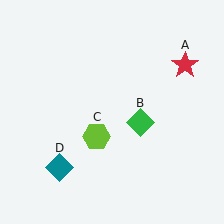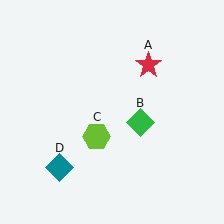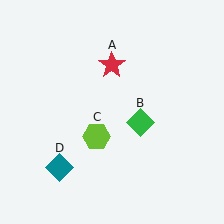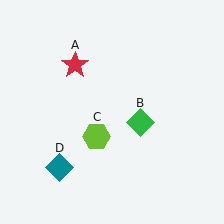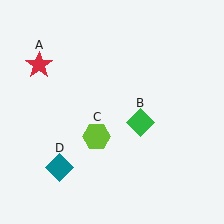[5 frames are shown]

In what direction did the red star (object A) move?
The red star (object A) moved left.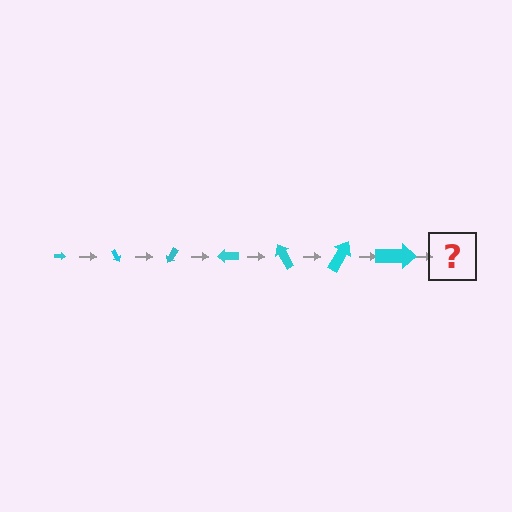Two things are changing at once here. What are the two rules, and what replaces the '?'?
The two rules are that the arrow grows larger each step and it rotates 60 degrees each step. The '?' should be an arrow, larger than the previous one and rotated 420 degrees from the start.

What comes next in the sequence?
The next element should be an arrow, larger than the previous one and rotated 420 degrees from the start.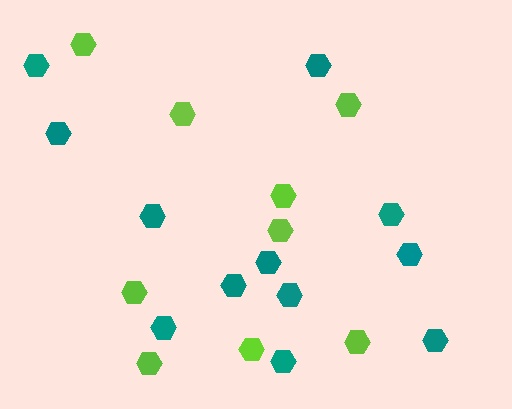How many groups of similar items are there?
There are 2 groups: one group of lime hexagons (9) and one group of teal hexagons (12).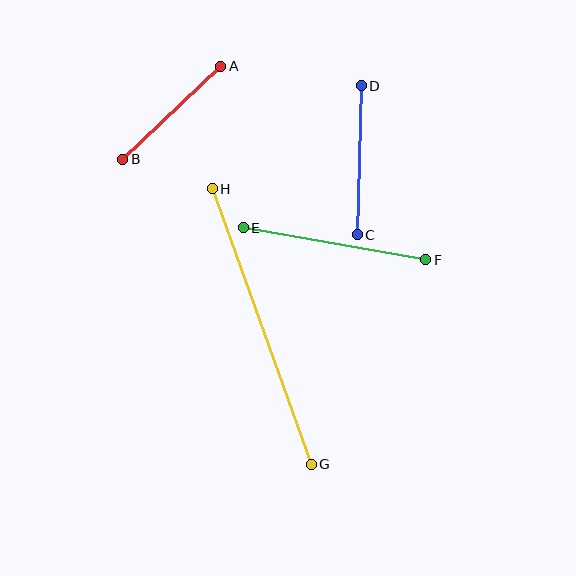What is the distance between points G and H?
The distance is approximately 293 pixels.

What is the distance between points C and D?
The distance is approximately 149 pixels.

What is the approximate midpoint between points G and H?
The midpoint is at approximately (262, 326) pixels.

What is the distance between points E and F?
The distance is approximately 185 pixels.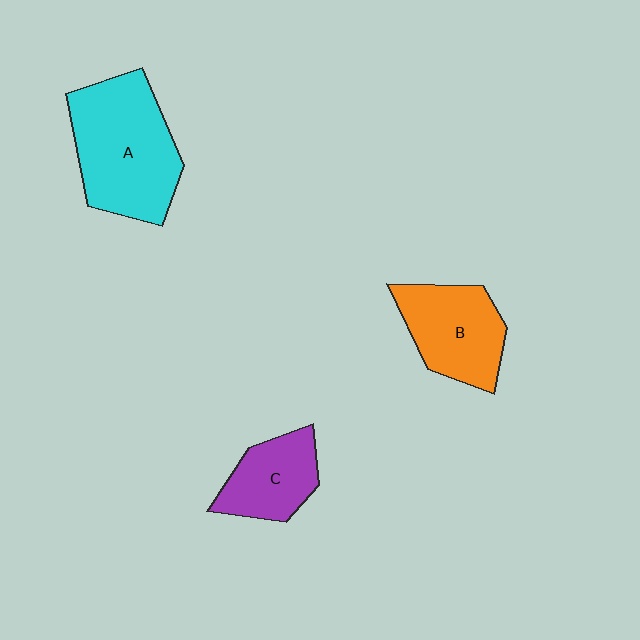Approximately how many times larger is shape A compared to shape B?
Approximately 1.5 times.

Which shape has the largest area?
Shape A (cyan).